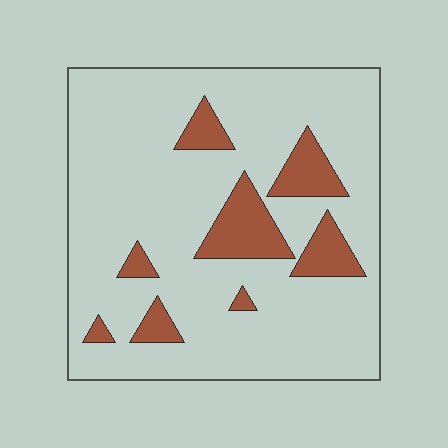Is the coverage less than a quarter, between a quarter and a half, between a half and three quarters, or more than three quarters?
Less than a quarter.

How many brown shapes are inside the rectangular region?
8.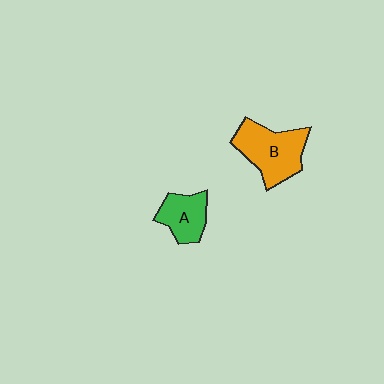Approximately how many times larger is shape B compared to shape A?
Approximately 1.6 times.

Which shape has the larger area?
Shape B (orange).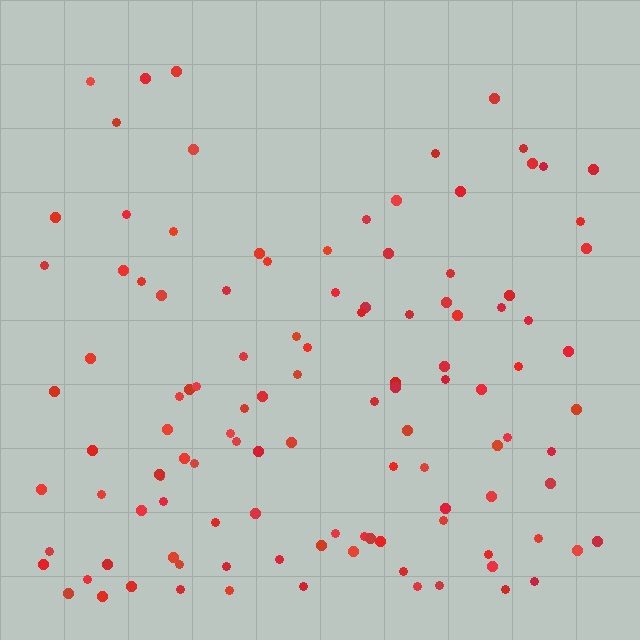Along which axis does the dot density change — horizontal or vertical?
Vertical.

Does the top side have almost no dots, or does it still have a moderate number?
Still a moderate number, just noticeably fewer than the bottom.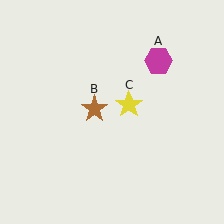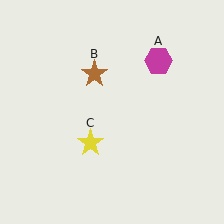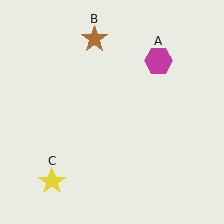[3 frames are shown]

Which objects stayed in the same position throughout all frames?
Magenta hexagon (object A) remained stationary.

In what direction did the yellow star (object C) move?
The yellow star (object C) moved down and to the left.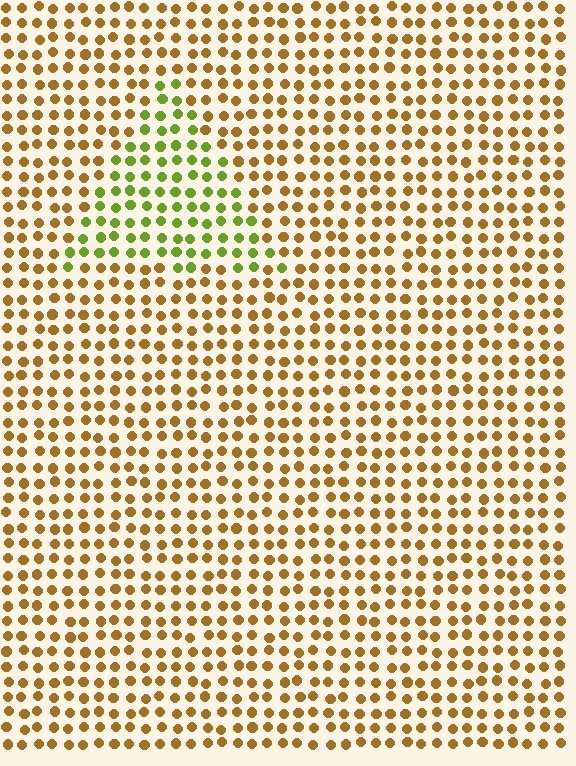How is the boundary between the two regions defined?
The boundary is defined purely by a slight shift in hue (about 50 degrees). Spacing, size, and orientation are identical on both sides.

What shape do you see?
I see a triangle.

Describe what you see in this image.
The image is filled with small brown elements in a uniform arrangement. A triangle-shaped region is visible where the elements are tinted to a slightly different hue, forming a subtle color boundary.